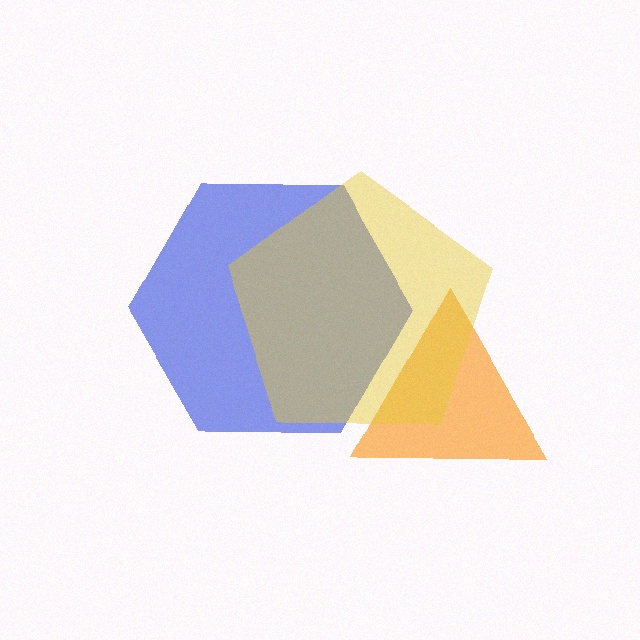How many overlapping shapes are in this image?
There are 3 overlapping shapes in the image.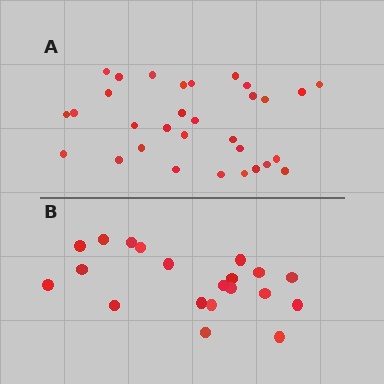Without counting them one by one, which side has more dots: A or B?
Region A (the top region) has more dots.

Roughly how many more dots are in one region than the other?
Region A has roughly 12 or so more dots than region B.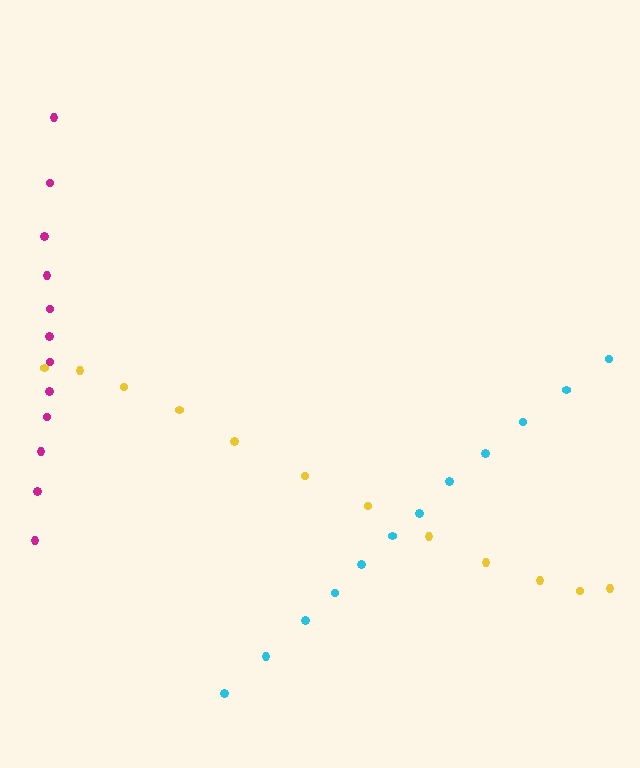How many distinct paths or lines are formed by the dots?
There are 3 distinct paths.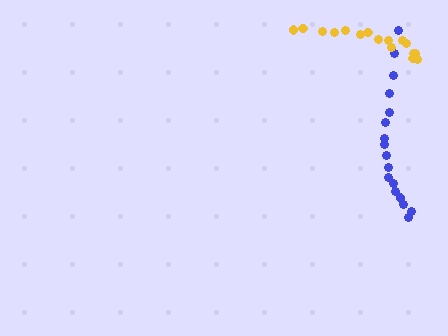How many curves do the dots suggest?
There are 2 distinct paths.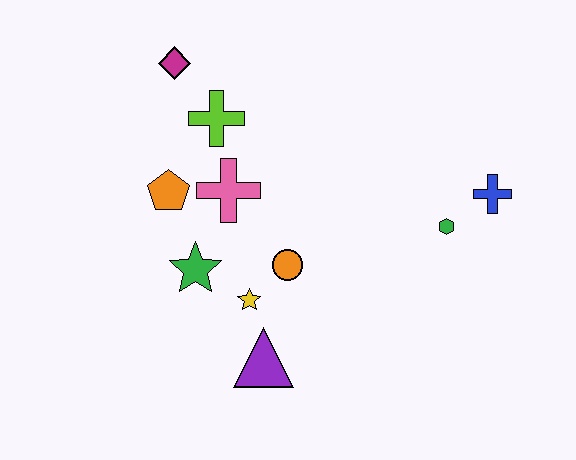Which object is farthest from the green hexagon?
The magenta diamond is farthest from the green hexagon.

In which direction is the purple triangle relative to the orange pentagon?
The purple triangle is below the orange pentagon.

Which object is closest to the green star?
The yellow star is closest to the green star.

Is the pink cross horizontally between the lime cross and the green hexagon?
Yes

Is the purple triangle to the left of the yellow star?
No